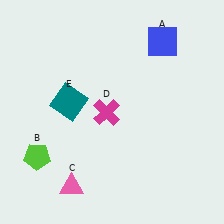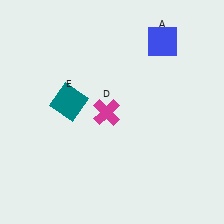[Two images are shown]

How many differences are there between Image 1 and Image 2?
There are 2 differences between the two images.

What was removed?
The lime pentagon (B), the pink triangle (C) were removed in Image 2.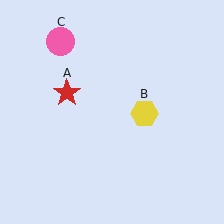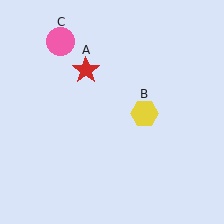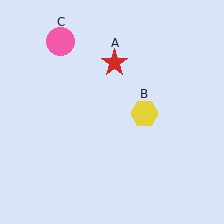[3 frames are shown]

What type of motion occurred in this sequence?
The red star (object A) rotated clockwise around the center of the scene.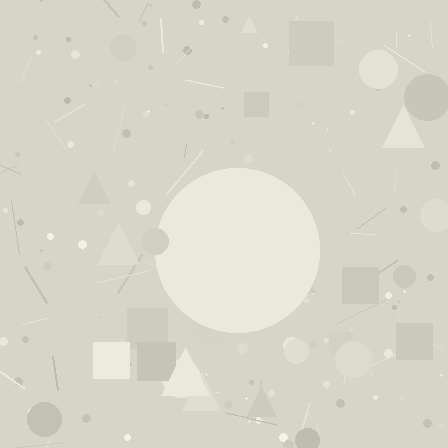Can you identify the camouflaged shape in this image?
The camouflaged shape is a circle.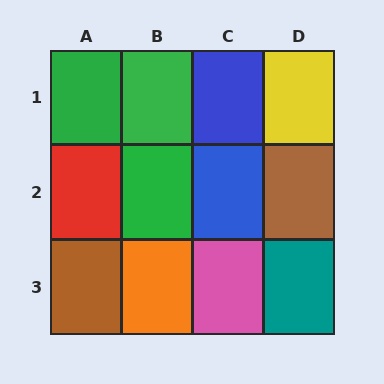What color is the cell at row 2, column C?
Blue.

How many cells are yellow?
1 cell is yellow.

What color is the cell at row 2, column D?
Brown.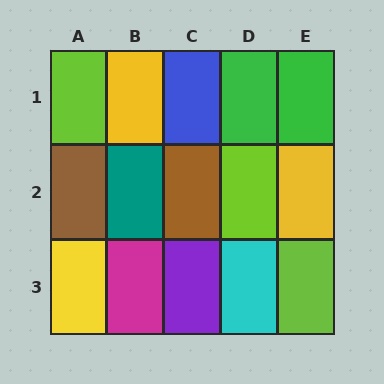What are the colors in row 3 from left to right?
Yellow, magenta, purple, cyan, lime.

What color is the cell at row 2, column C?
Brown.